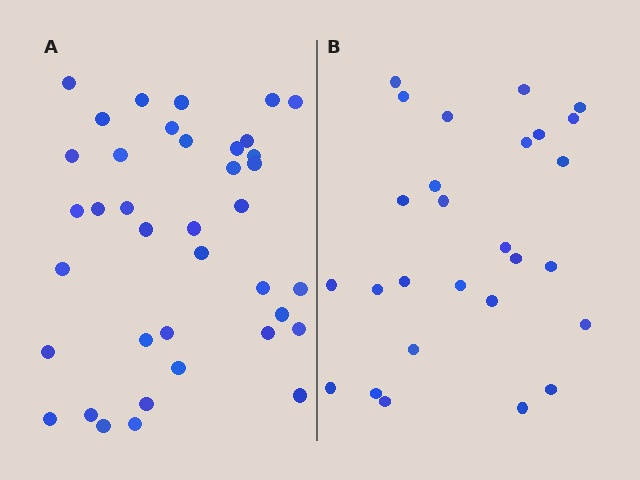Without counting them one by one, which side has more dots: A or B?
Region A (the left region) has more dots.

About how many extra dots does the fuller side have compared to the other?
Region A has roughly 12 or so more dots than region B.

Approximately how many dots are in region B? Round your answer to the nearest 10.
About 30 dots. (The exact count is 27, which rounds to 30.)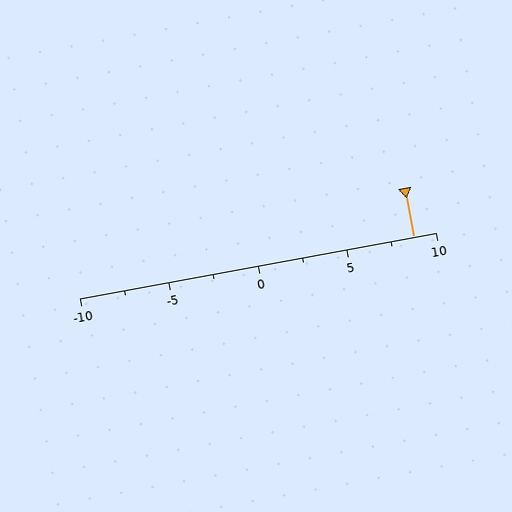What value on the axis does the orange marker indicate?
The marker indicates approximately 8.8.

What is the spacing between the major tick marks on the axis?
The major ticks are spaced 5 apart.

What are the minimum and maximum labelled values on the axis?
The axis runs from -10 to 10.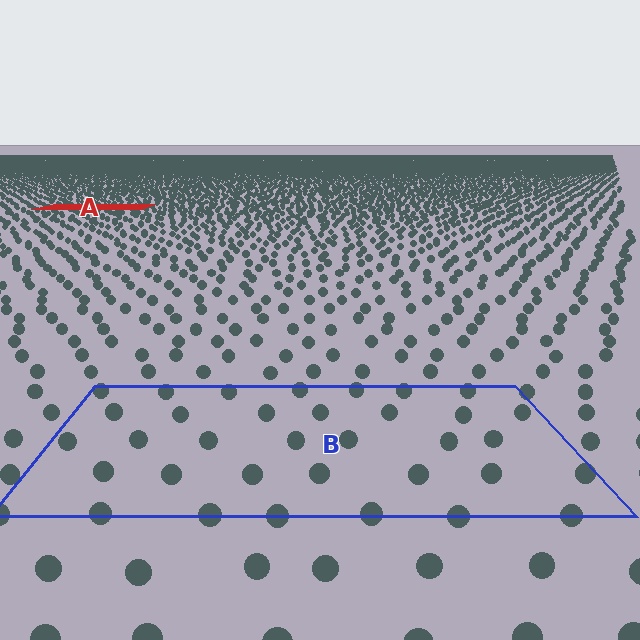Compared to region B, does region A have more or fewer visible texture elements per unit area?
Region A has more texture elements per unit area — they are packed more densely because it is farther away.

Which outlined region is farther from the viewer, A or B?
Region A is farther from the viewer — the texture elements inside it appear smaller and more densely packed.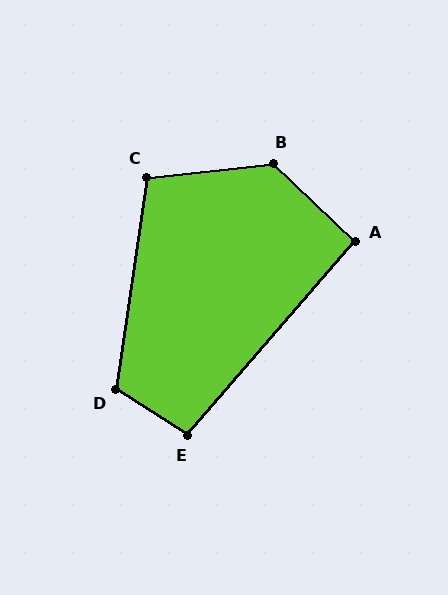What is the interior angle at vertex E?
Approximately 99 degrees (obtuse).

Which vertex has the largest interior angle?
B, at approximately 130 degrees.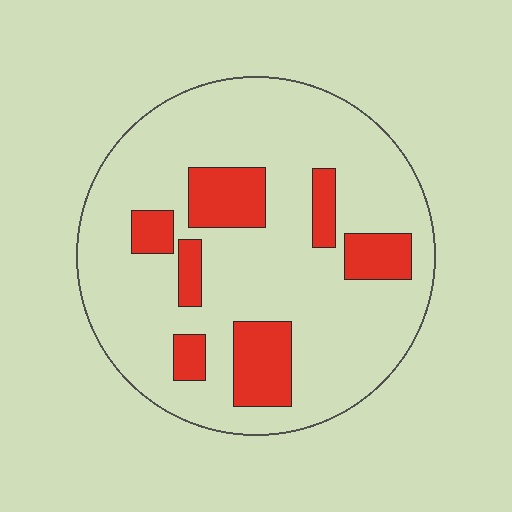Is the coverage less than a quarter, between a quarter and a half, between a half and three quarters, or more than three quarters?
Less than a quarter.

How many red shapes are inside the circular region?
7.